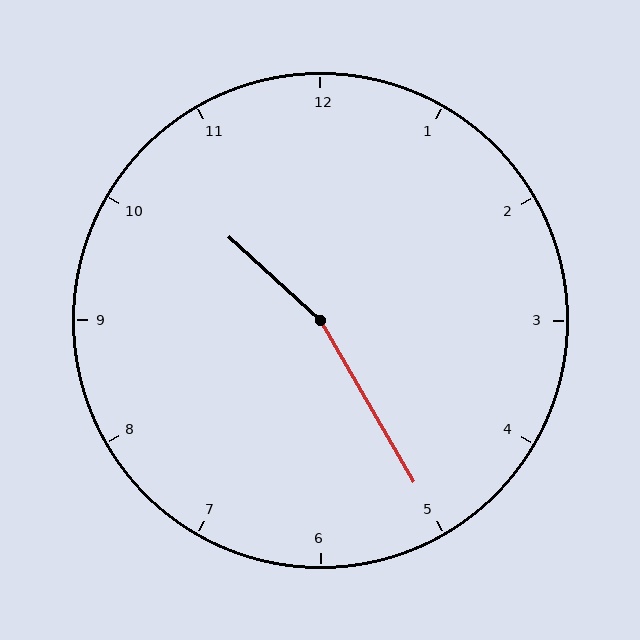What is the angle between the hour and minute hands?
Approximately 162 degrees.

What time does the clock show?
10:25.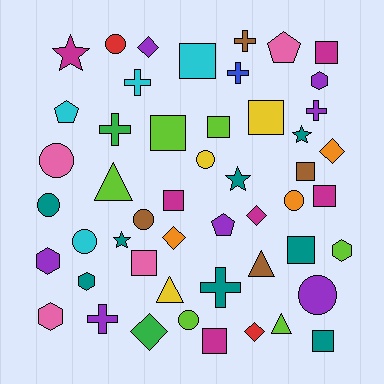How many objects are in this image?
There are 50 objects.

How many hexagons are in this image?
There are 5 hexagons.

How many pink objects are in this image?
There are 4 pink objects.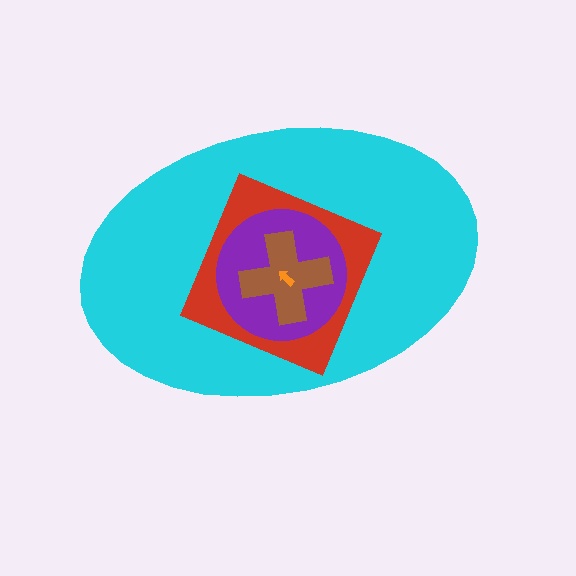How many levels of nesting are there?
5.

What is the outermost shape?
The cyan ellipse.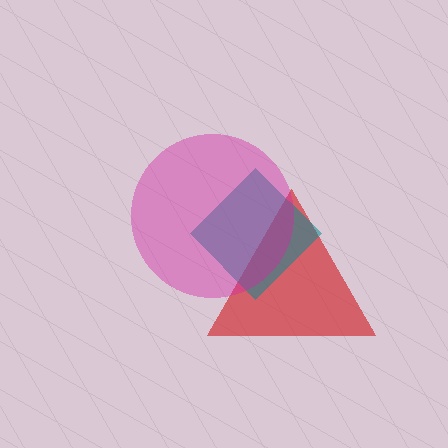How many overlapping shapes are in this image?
There are 3 overlapping shapes in the image.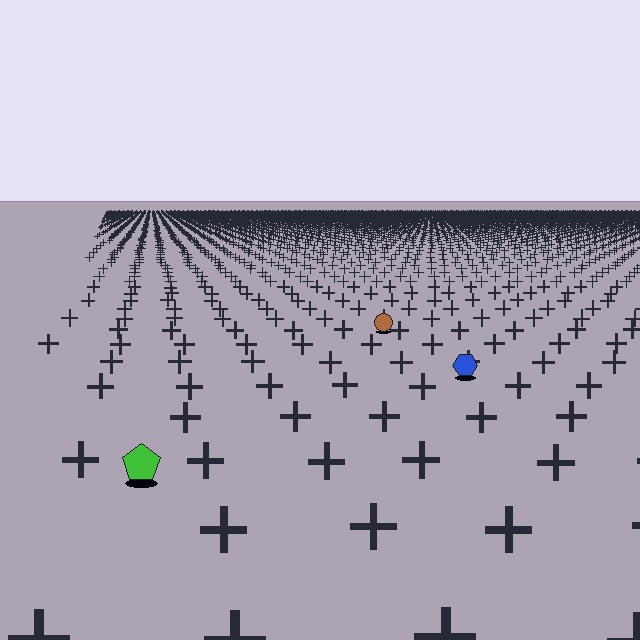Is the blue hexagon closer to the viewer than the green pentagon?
No. The green pentagon is closer — you can tell from the texture gradient: the ground texture is coarser near it.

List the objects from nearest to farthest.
From nearest to farthest: the green pentagon, the blue hexagon, the brown circle.